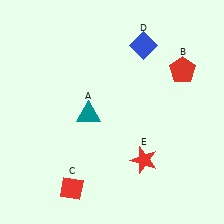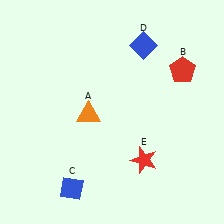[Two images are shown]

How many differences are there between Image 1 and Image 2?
There are 2 differences between the two images.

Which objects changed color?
A changed from teal to orange. C changed from red to blue.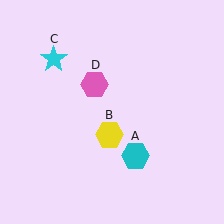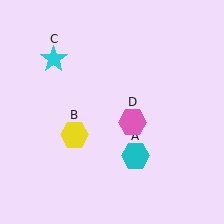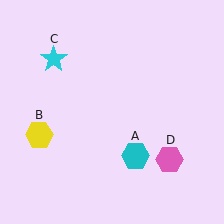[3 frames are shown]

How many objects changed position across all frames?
2 objects changed position: yellow hexagon (object B), pink hexagon (object D).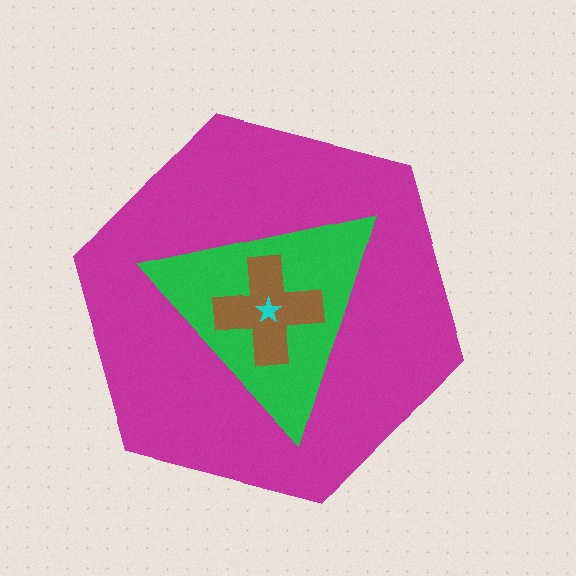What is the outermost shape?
The magenta hexagon.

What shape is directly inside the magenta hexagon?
The green triangle.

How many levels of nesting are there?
4.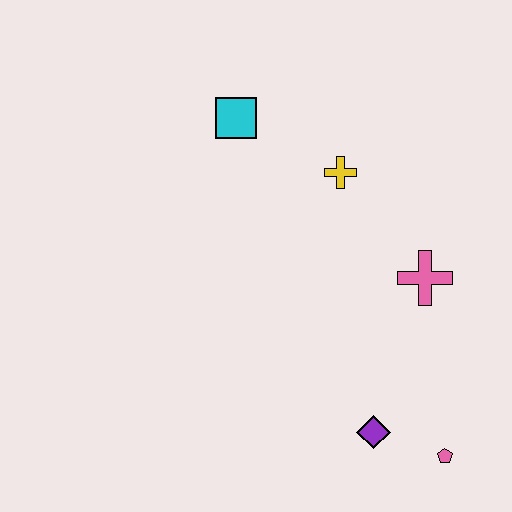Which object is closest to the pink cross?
The yellow cross is closest to the pink cross.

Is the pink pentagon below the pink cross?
Yes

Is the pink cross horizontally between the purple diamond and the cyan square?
No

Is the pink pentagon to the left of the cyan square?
No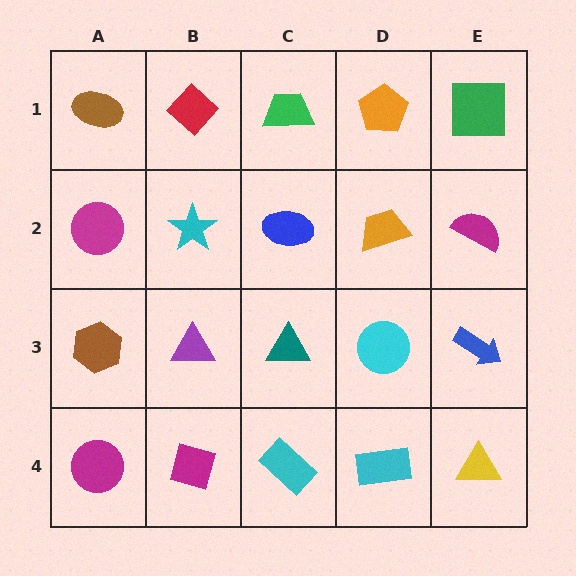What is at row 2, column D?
An orange trapezoid.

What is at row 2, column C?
A blue ellipse.